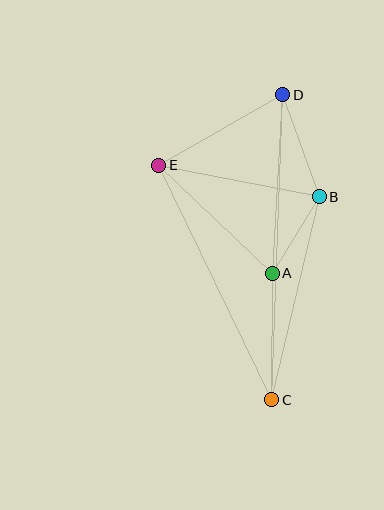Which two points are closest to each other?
Points A and B are closest to each other.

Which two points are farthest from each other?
Points C and D are farthest from each other.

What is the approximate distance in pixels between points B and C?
The distance between B and C is approximately 208 pixels.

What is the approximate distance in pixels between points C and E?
The distance between C and E is approximately 260 pixels.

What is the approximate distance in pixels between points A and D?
The distance between A and D is approximately 179 pixels.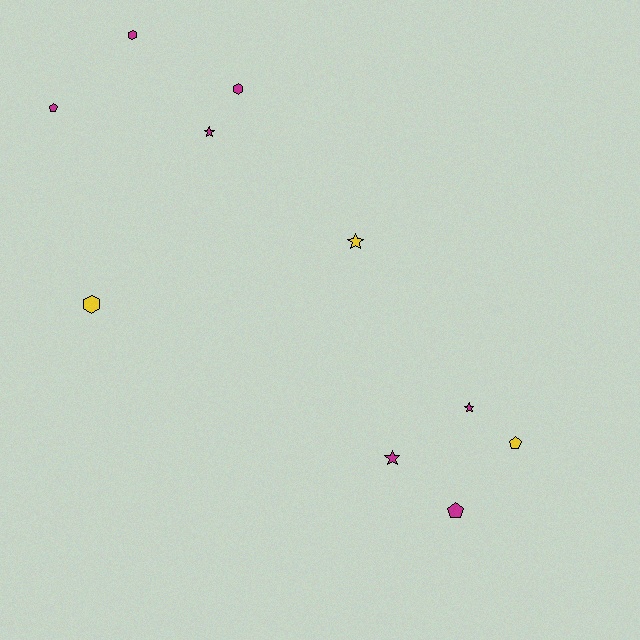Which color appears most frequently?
Magenta, with 7 objects.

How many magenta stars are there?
There are 3 magenta stars.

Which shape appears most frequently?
Star, with 4 objects.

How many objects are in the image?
There are 10 objects.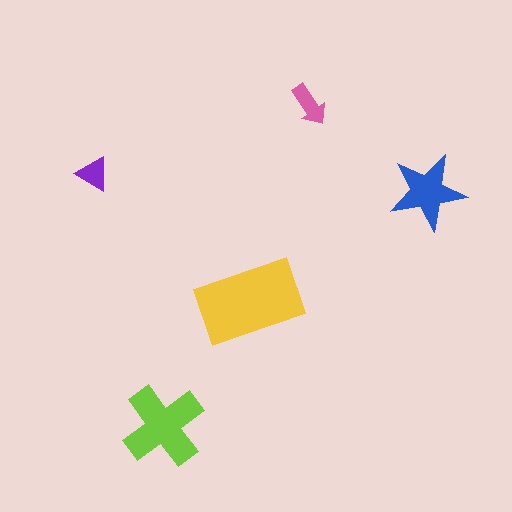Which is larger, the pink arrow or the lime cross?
The lime cross.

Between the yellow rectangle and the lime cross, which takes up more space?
The yellow rectangle.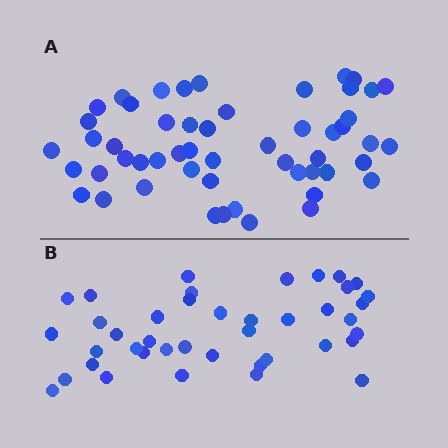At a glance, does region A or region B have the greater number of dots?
Region A (the top region) has more dots.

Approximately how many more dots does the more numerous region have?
Region A has roughly 12 or so more dots than region B.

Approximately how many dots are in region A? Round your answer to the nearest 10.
About 50 dots. (The exact count is 53, which rounds to 50.)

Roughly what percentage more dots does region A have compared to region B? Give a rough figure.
About 30% more.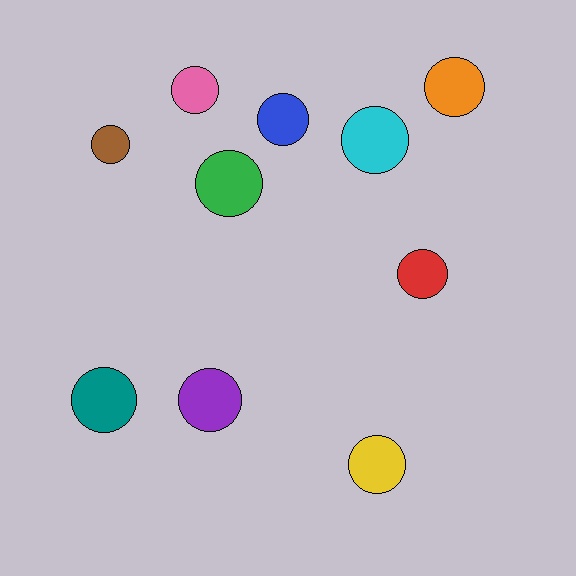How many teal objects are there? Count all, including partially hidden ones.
There is 1 teal object.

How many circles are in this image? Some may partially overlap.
There are 10 circles.